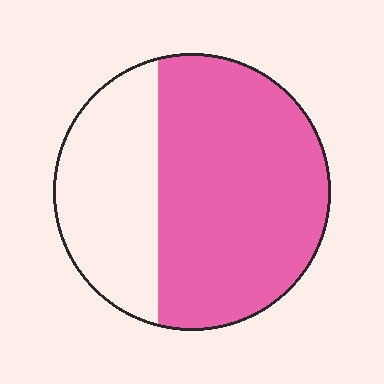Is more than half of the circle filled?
Yes.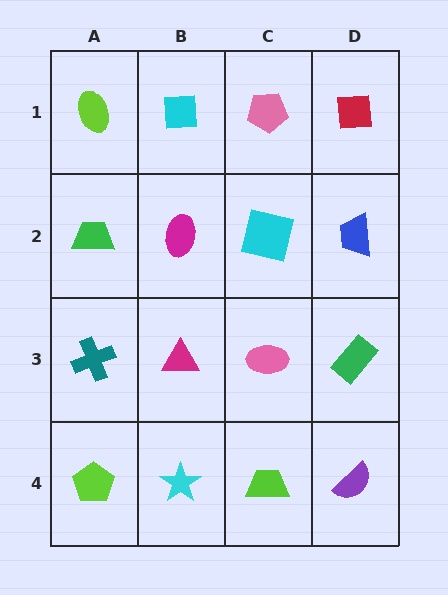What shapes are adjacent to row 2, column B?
A cyan square (row 1, column B), a magenta triangle (row 3, column B), a green trapezoid (row 2, column A), a cyan square (row 2, column C).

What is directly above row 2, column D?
A red square.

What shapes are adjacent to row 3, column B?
A magenta ellipse (row 2, column B), a cyan star (row 4, column B), a teal cross (row 3, column A), a pink ellipse (row 3, column C).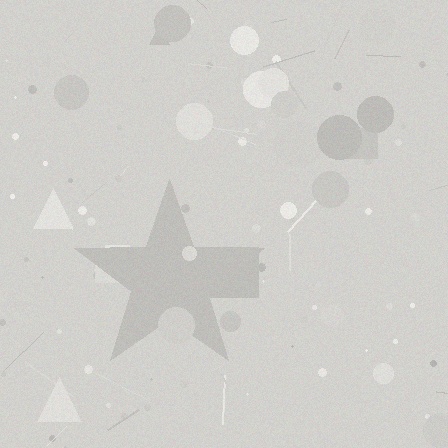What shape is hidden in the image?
A star is hidden in the image.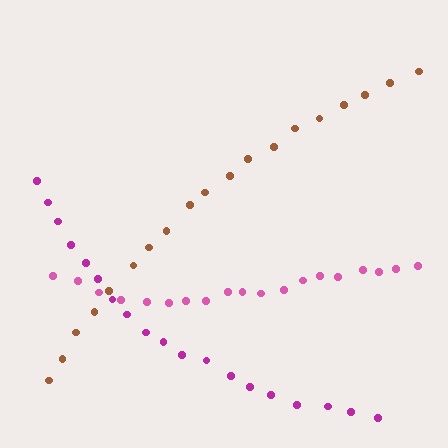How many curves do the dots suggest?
There are 3 distinct paths.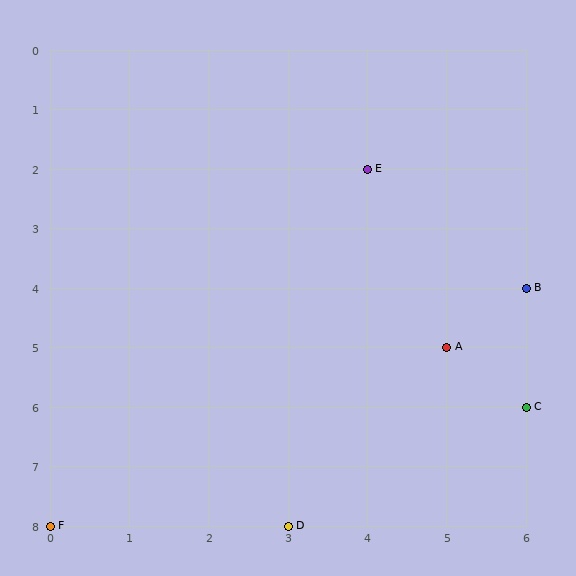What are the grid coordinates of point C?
Point C is at grid coordinates (6, 6).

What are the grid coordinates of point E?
Point E is at grid coordinates (4, 2).